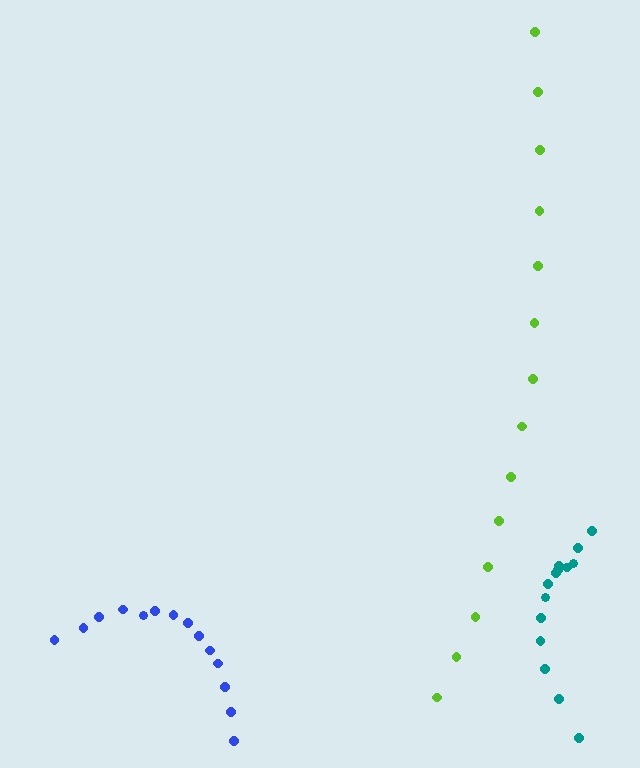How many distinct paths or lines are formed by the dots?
There are 3 distinct paths.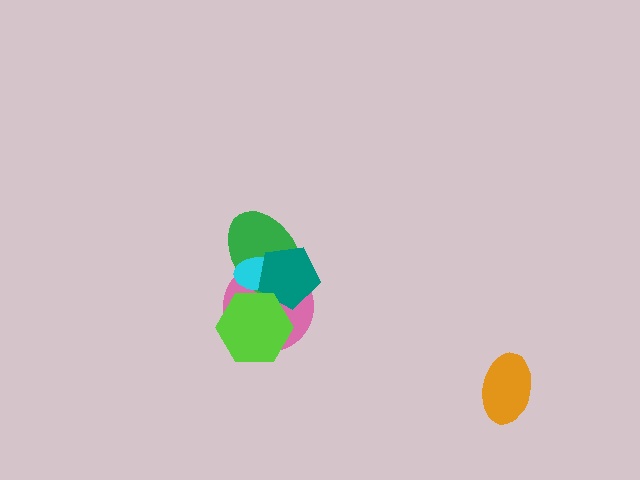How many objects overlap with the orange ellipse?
0 objects overlap with the orange ellipse.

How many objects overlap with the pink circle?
4 objects overlap with the pink circle.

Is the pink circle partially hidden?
Yes, it is partially covered by another shape.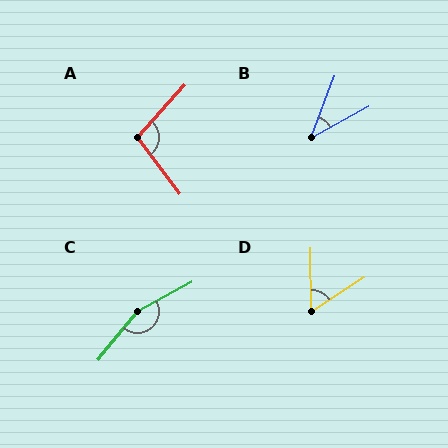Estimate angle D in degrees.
Approximately 58 degrees.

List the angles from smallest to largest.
B (41°), D (58°), A (101°), C (157°).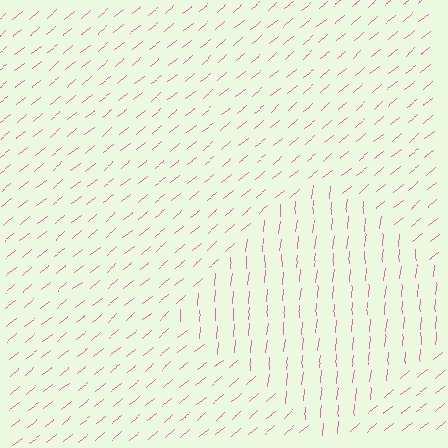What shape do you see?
I see a diamond.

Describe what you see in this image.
The image is filled with small pink line segments. A diamond region in the image has lines oriented differently from the surrounding lines, creating a visible texture boundary.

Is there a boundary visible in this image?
Yes, there is a texture boundary formed by a change in line orientation.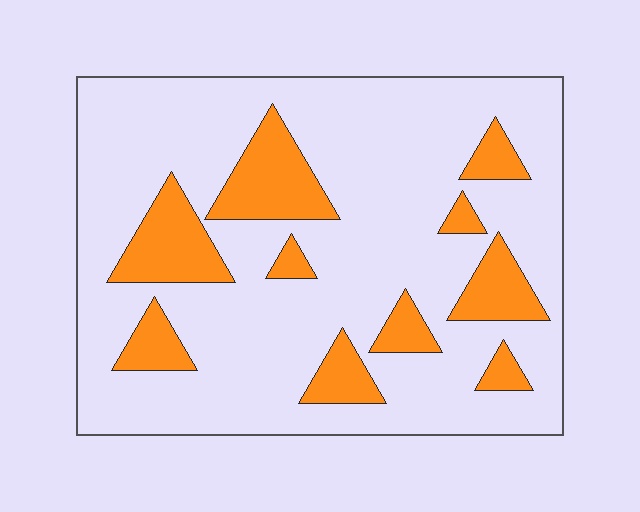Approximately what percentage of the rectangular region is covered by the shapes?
Approximately 20%.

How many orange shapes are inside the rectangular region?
10.